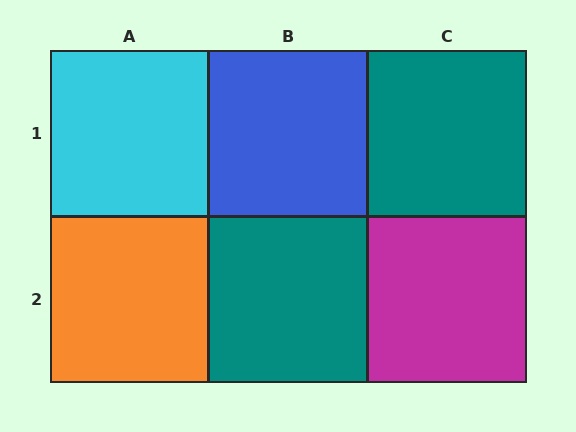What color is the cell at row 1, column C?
Teal.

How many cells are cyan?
1 cell is cyan.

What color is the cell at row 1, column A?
Cyan.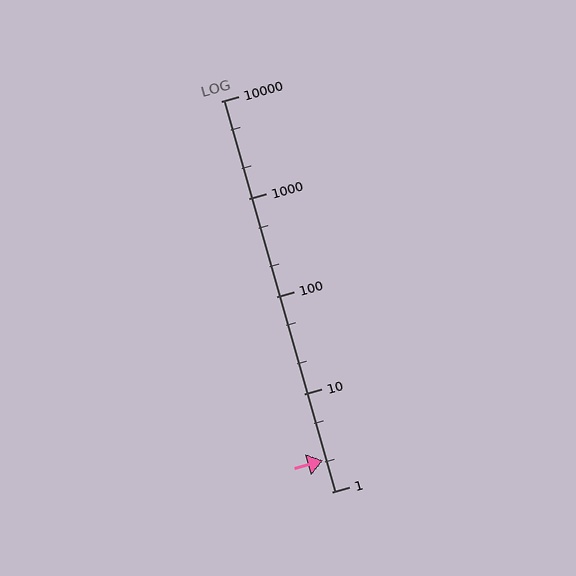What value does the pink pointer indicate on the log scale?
The pointer indicates approximately 2.1.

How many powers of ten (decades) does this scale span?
The scale spans 4 decades, from 1 to 10000.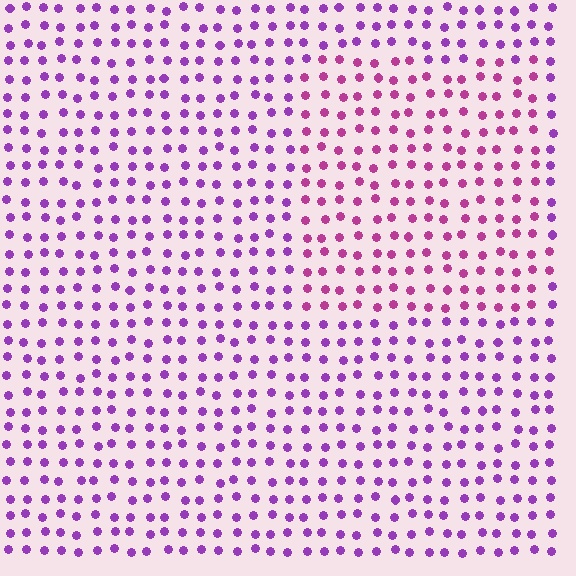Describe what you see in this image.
The image is filled with small purple elements in a uniform arrangement. A rectangle-shaped region is visible where the elements are tinted to a slightly different hue, forming a subtle color boundary.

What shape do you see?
I see a rectangle.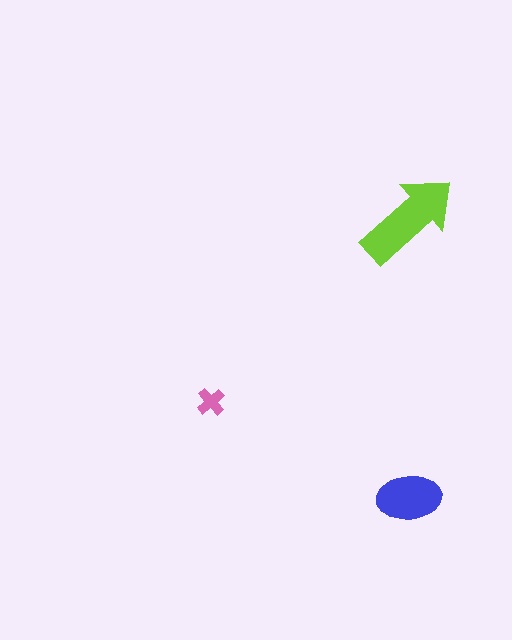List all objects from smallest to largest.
The pink cross, the blue ellipse, the lime arrow.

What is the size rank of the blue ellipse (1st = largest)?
2nd.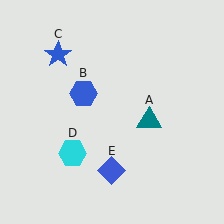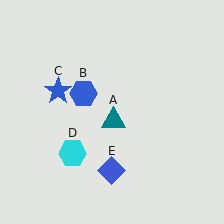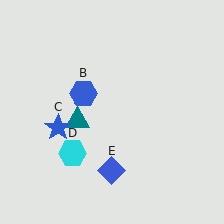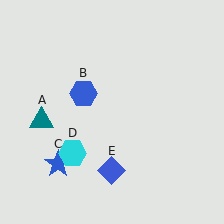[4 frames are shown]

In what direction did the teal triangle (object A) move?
The teal triangle (object A) moved left.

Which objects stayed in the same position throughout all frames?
Blue hexagon (object B) and cyan hexagon (object D) and blue diamond (object E) remained stationary.